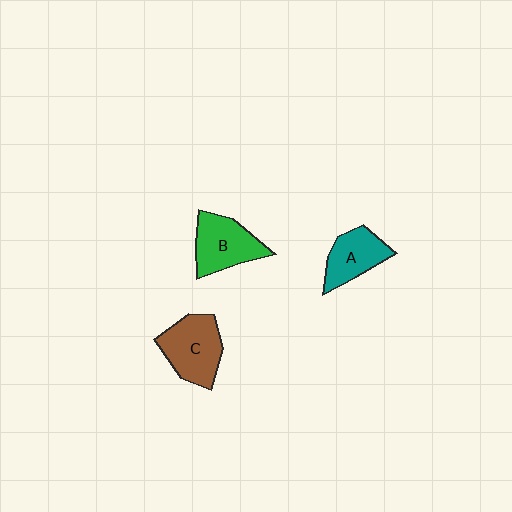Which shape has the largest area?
Shape C (brown).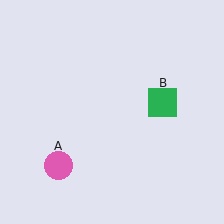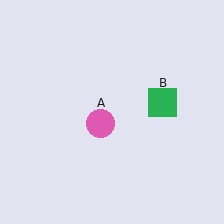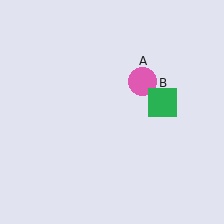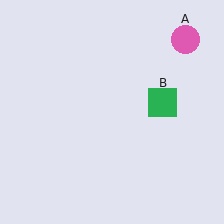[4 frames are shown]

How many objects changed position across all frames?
1 object changed position: pink circle (object A).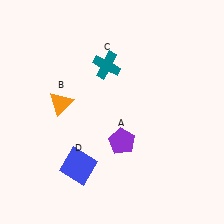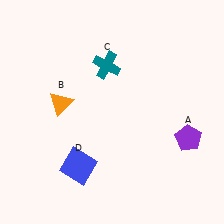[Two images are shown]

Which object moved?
The purple pentagon (A) moved right.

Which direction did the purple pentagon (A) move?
The purple pentagon (A) moved right.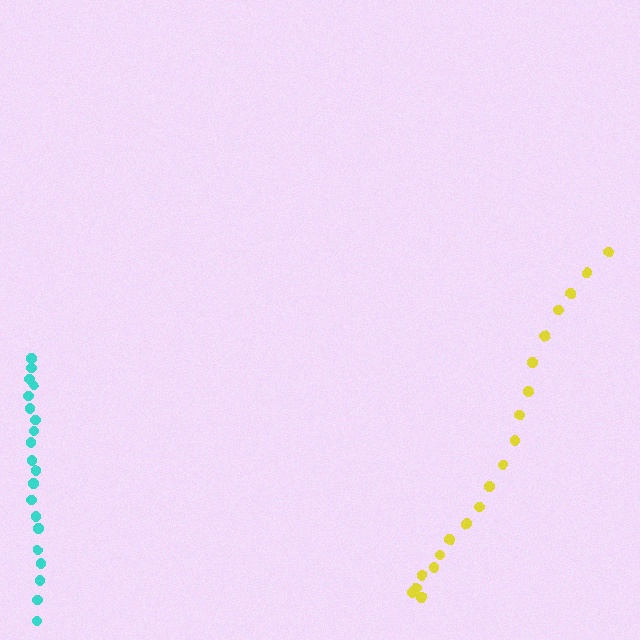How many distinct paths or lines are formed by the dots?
There are 2 distinct paths.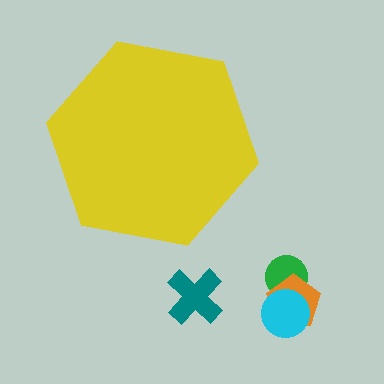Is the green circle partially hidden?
No, the green circle is fully visible.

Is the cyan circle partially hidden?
No, the cyan circle is fully visible.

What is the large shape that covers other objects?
A yellow hexagon.